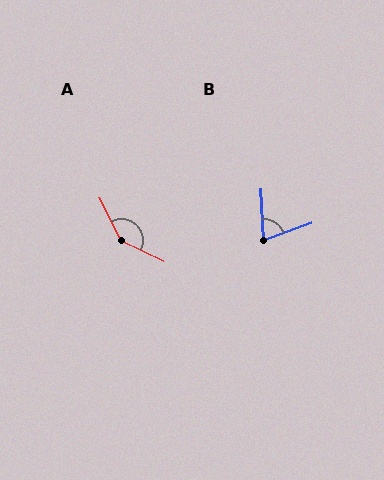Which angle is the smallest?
B, at approximately 73 degrees.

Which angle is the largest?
A, at approximately 143 degrees.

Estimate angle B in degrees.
Approximately 73 degrees.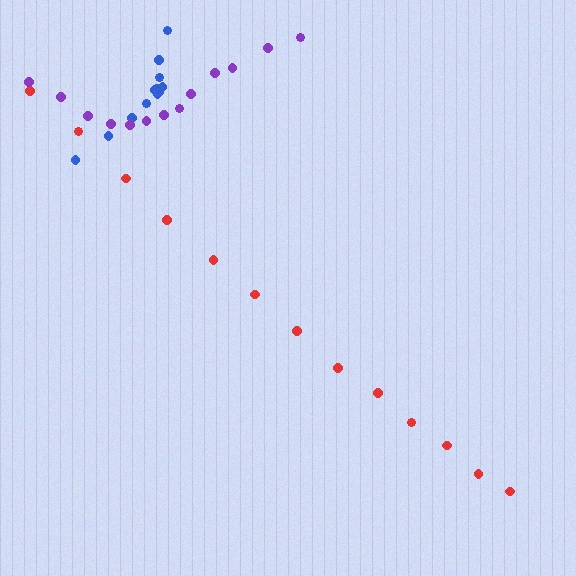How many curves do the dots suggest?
There are 3 distinct paths.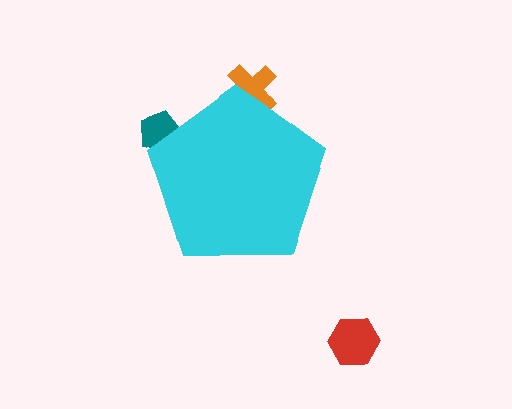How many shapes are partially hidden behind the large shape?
2 shapes are partially hidden.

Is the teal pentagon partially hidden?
Yes, the teal pentagon is partially hidden behind the cyan pentagon.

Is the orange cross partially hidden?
Yes, the orange cross is partially hidden behind the cyan pentagon.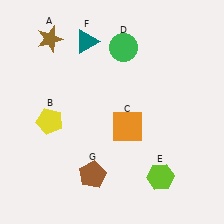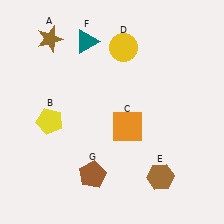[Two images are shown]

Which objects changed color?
D changed from green to yellow. E changed from lime to brown.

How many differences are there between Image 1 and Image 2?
There are 2 differences between the two images.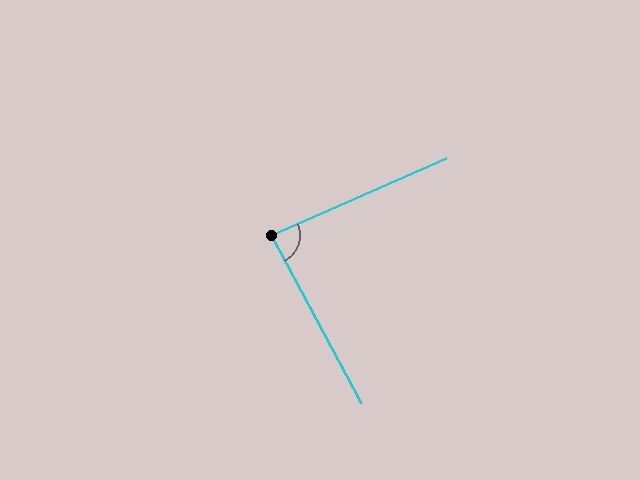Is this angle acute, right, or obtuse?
It is approximately a right angle.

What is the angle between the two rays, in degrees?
Approximately 86 degrees.